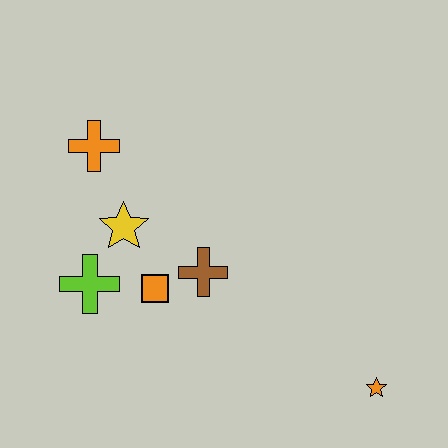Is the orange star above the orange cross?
No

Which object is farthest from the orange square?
The orange star is farthest from the orange square.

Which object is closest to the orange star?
The brown cross is closest to the orange star.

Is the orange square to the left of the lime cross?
No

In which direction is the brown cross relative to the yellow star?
The brown cross is to the right of the yellow star.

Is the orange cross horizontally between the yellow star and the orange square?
No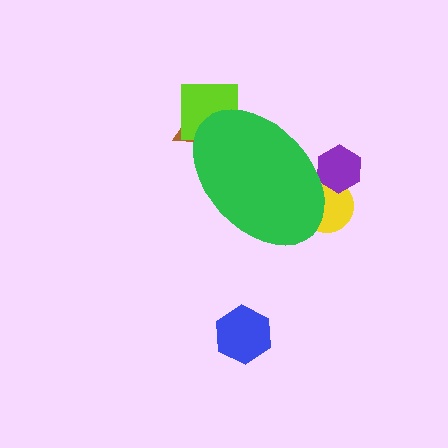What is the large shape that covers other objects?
A green ellipse.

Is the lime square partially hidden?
Yes, the lime square is partially hidden behind the green ellipse.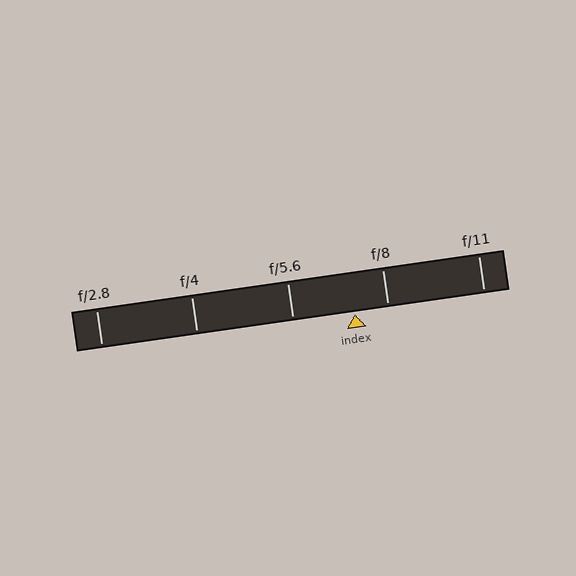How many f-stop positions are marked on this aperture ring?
There are 5 f-stop positions marked.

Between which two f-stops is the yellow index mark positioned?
The index mark is between f/5.6 and f/8.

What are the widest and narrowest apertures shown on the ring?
The widest aperture shown is f/2.8 and the narrowest is f/11.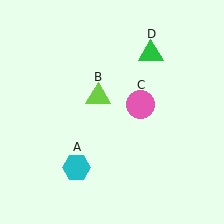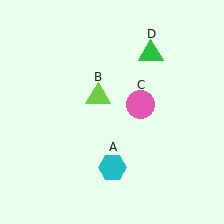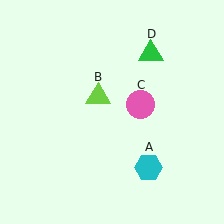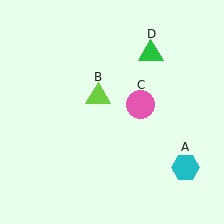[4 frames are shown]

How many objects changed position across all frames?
1 object changed position: cyan hexagon (object A).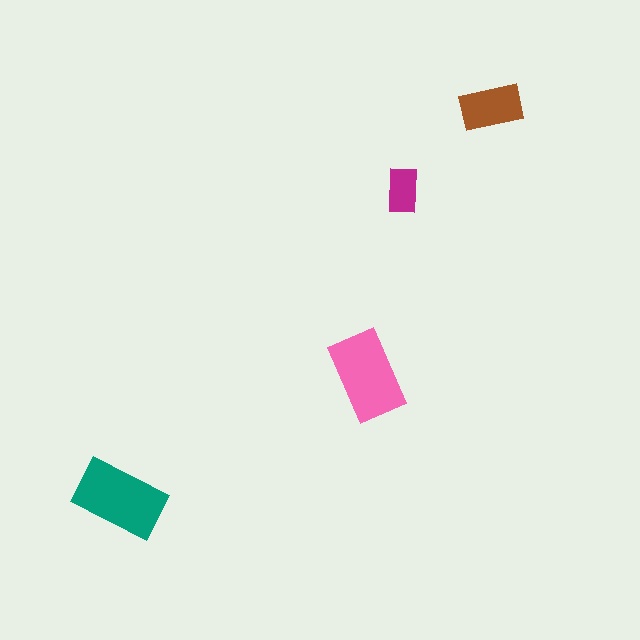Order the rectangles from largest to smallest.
the teal one, the pink one, the brown one, the magenta one.